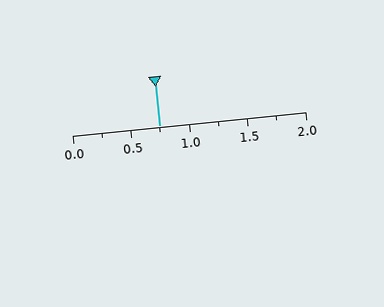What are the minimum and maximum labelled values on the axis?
The axis runs from 0.0 to 2.0.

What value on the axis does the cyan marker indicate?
The marker indicates approximately 0.75.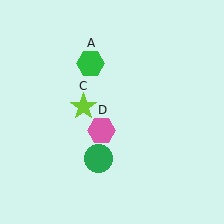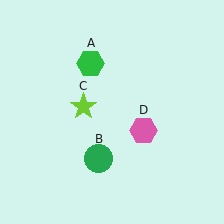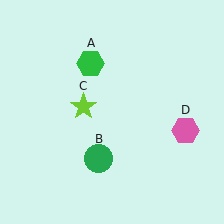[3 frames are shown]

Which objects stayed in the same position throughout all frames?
Green hexagon (object A) and green circle (object B) and lime star (object C) remained stationary.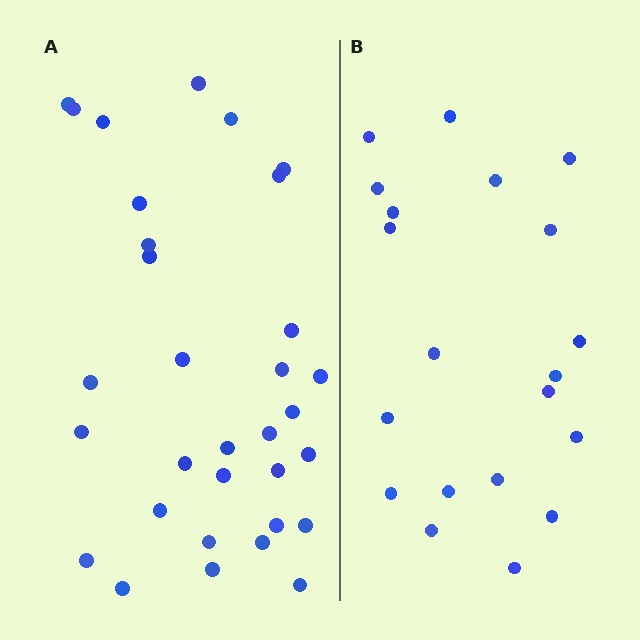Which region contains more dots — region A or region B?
Region A (the left region) has more dots.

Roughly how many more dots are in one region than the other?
Region A has roughly 12 or so more dots than region B.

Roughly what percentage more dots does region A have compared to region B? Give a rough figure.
About 60% more.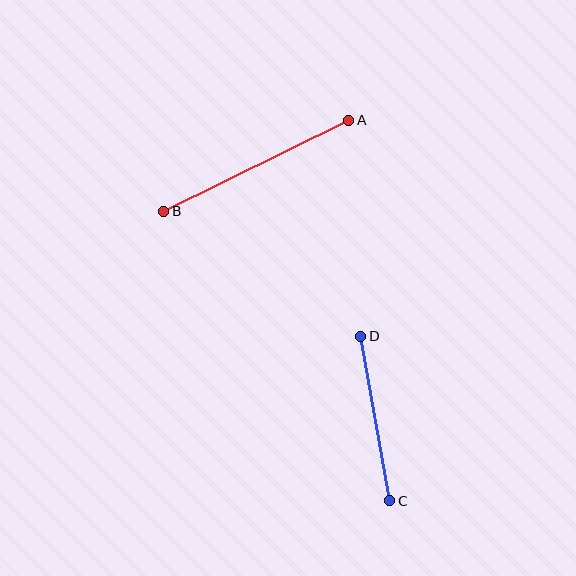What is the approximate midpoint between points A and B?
The midpoint is at approximately (256, 166) pixels.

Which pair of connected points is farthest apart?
Points A and B are farthest apart.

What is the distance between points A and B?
The distance is approximately 206 pixels.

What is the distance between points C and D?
The distance is approximately 167 pixels.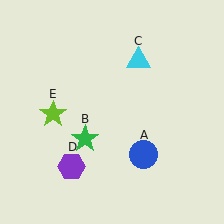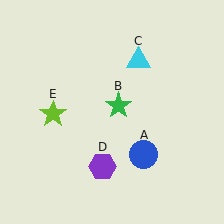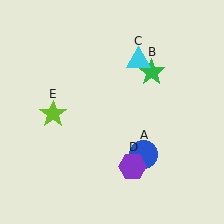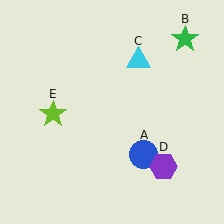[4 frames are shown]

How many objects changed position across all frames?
2 objects changed position: green star (object B), purple hexagon (object D).